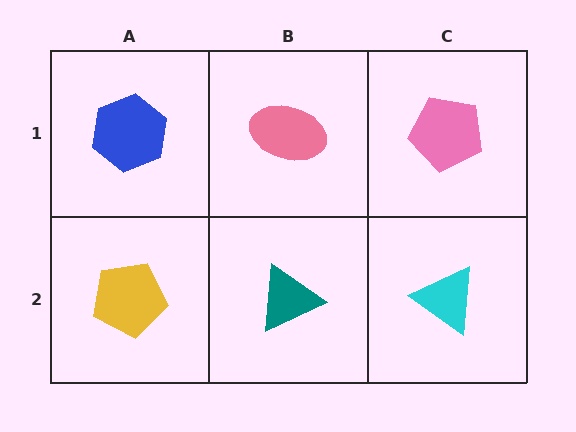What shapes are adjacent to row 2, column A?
A blue hexagon (row 1, column A), a teal triangle (row 2, column B).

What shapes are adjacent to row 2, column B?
A pink ellipse (row 1, column B), a yellow pentagon (row 2, column A), a cyan triangle (row 2, column C).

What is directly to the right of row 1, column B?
A pink pentagon.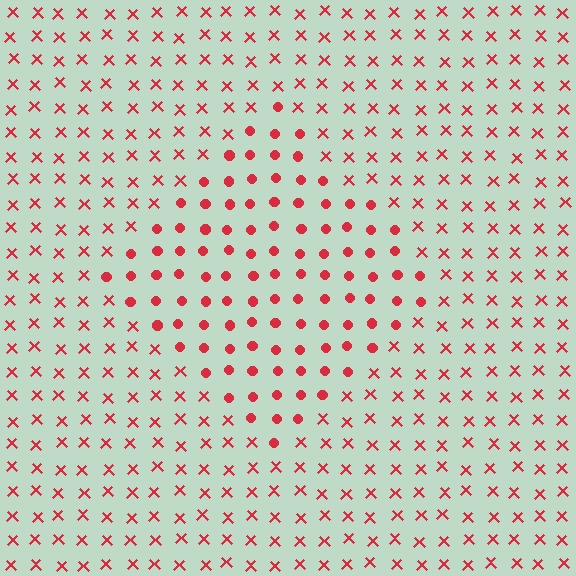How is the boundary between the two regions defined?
The boundary is defined by a change in element shape: circles inside vs. X marks outside. All elements share the same color and spacing.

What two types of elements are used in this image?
The image uses circles inside the diamond region and X marks outside it.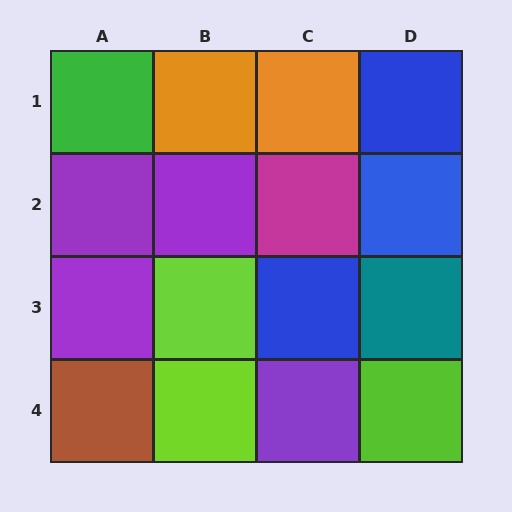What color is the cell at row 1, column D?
Blue.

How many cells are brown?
1 cell is brown.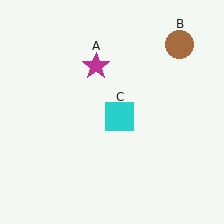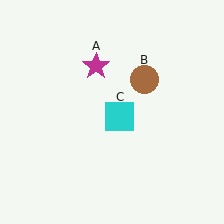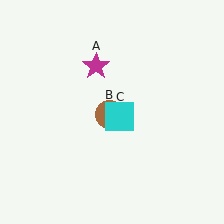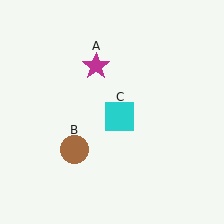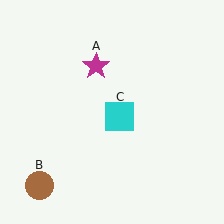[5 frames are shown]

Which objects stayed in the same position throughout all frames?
Magenta star (object A) and cyan square (object C) remained stationary.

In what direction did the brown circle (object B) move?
The brown circle (object B) moved down and to the left.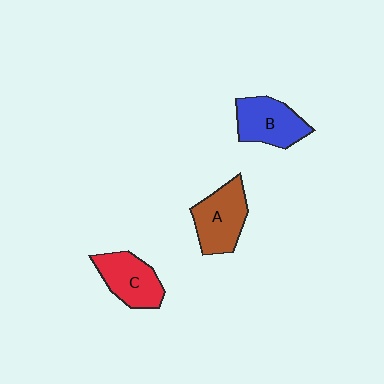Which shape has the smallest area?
Shape C (red).